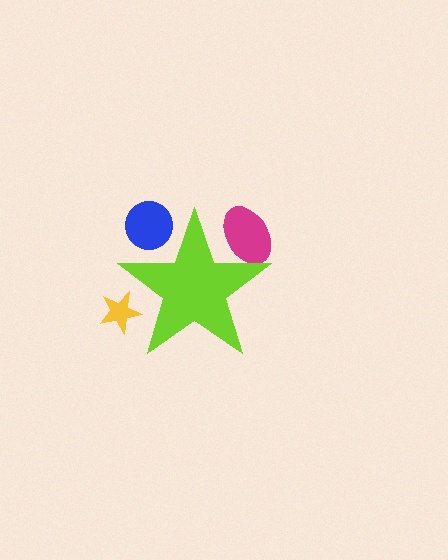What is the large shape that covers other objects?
A lime star.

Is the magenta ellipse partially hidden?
Yes, the magenta ellipse is partially hidden behind the lime star.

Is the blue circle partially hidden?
Yes, the blue circle is partially hidden behind the lime star.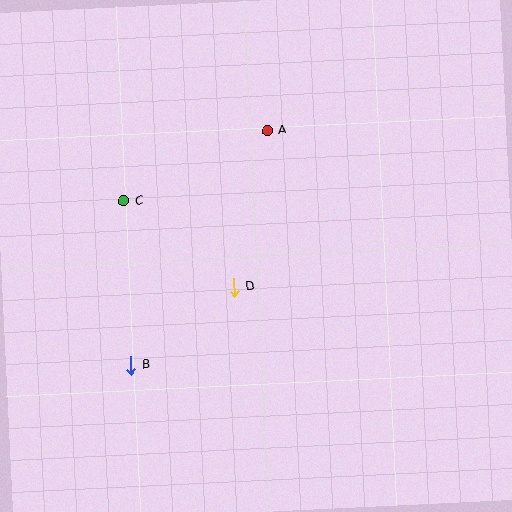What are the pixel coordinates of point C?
Point C is at (124, 201).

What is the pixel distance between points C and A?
The distance between C and A is 160 pixels.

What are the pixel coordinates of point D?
Point D is at (234, 287).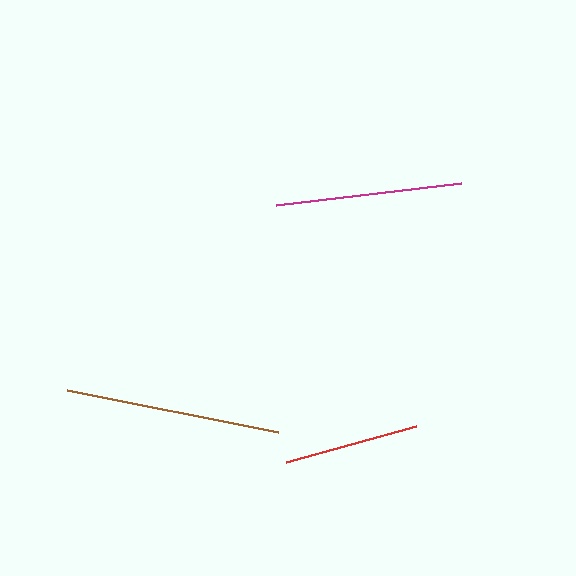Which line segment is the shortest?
The red line is the shortest at approximately 135 pixels.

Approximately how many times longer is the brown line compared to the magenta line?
The brown line is approximately 1.2 times the length of the magenta line.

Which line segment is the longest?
The brown line is the longest at approximately 215 pixels.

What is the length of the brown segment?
The brown segment is approximately 215 pixels long.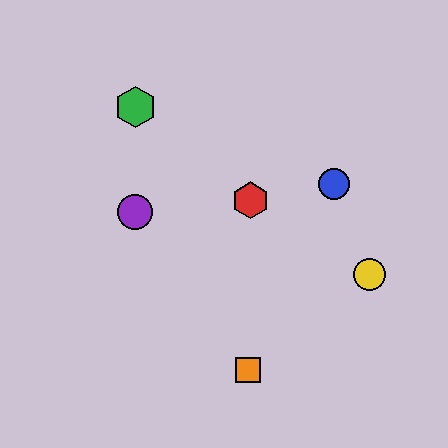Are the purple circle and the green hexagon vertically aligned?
Yes, both are at x≈135.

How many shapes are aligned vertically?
2 shapes (the green hexagon, the purple circle) are aligned vertically.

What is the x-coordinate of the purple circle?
The purple circle is at x≈135.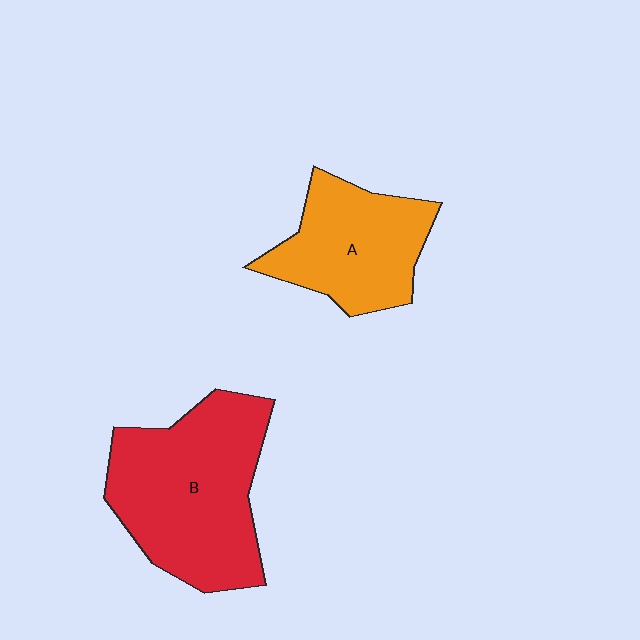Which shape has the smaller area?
Shape A (orange).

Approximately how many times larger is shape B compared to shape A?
Approximately 1.5 times.